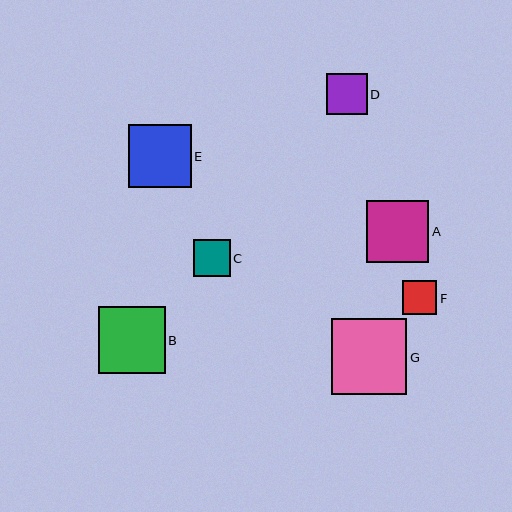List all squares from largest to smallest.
From largest to smallest: G, B, E, A, D, C, F.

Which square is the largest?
Square G is the largest with a size of approximately 76 pixels.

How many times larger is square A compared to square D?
Square A is approximately 1.5 times the size of square D.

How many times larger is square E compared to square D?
Square E is approximately 1.5 times the size of square D.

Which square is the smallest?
Square F is the smallest with a size of approximately 34 pixels.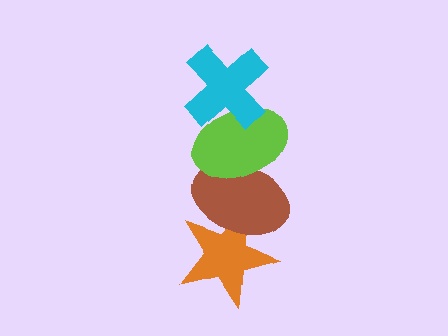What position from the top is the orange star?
The orange star is 4th from the top.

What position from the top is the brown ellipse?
The brown ellipse is 3rd from the top.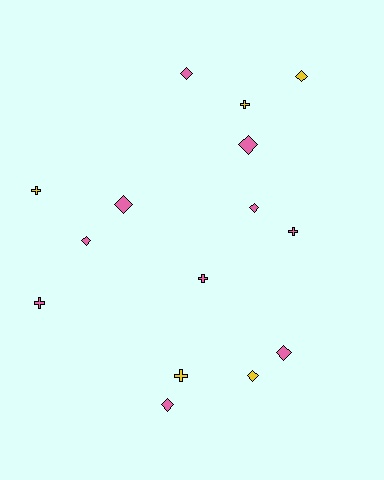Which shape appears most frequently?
Diamond, with 9 objects.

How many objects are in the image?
There are 15 objects.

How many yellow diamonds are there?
There are 2 yellow diamonds.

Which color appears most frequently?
Pink, with 10 objects.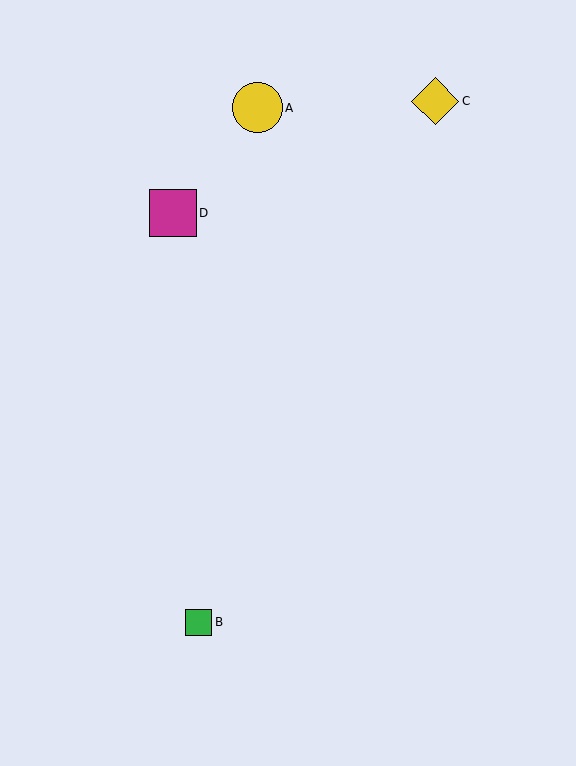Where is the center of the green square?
The center of the green square is at (199, 622).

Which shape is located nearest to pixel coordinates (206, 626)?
The green square (labeled B) at (199, 622) is nearest to that location.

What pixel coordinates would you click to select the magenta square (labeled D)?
Click at (173, 213) to select the magenta square D.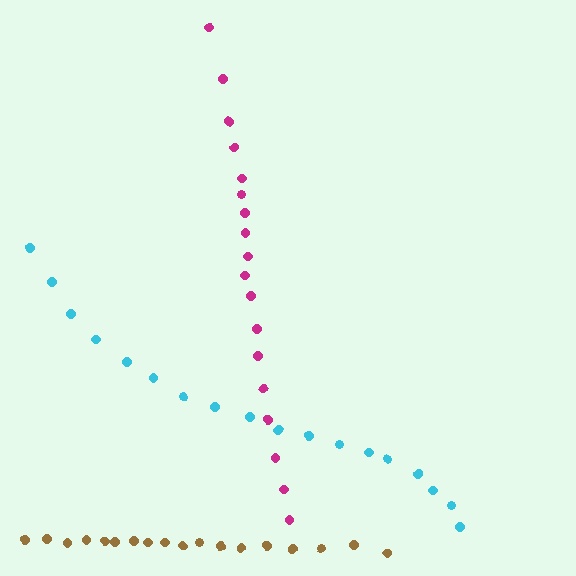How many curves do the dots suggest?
There are 3 distinct paths.